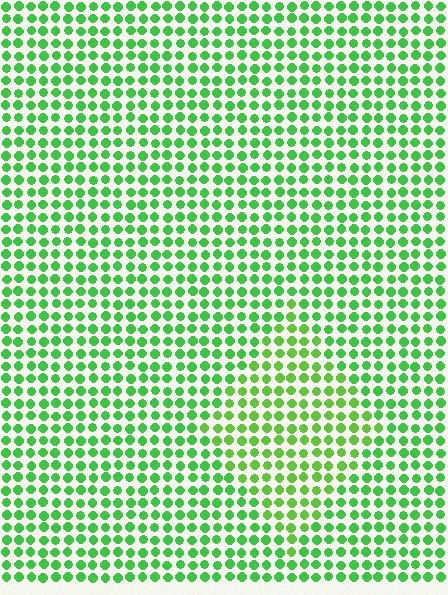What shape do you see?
I see a diamond.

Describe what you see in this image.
The image is filled with small green elements in a uniform arrangement. A diamond-shaped region is visible where the elements are tinted to a slightly different hue, forming a subtle color boundary.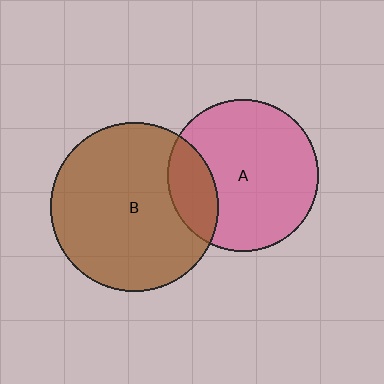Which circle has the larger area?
Circle B (brown).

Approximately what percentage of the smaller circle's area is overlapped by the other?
Approximately 20%.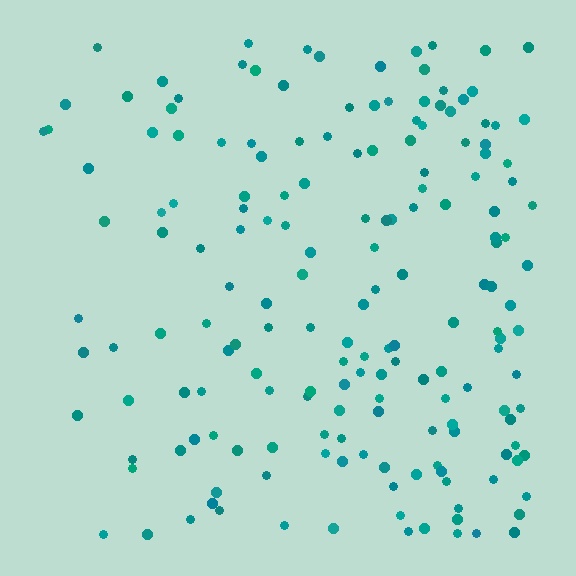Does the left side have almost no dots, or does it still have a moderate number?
Still a moderate number, just noticeably fewer than the right.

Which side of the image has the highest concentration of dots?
The right.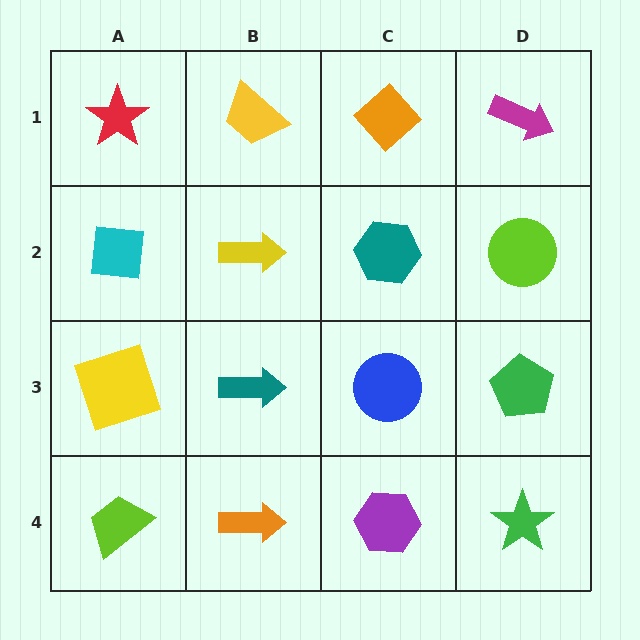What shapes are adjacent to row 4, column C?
A blue circle (row 3, column C), an orange arrow (row 4, column B), a green star (row 4, column D).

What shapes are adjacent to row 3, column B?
A yellow arrow (row 2, column B), an orange arrow (row 4, column B), a yellow square (row 3, column A), a blue circle (row 3, column C).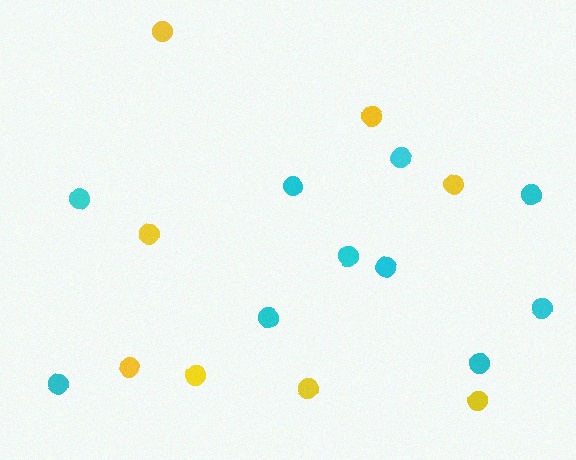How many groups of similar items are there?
There are 2 groups: one group of cyan circles (10) and one group of yellow circles (8).